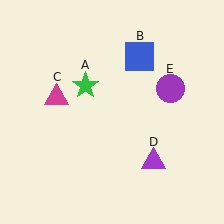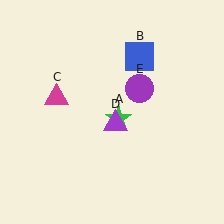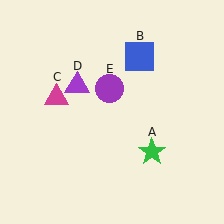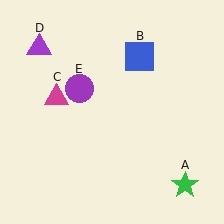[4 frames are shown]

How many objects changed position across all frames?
3 objects changed position: green star (object A), purple triangle (object D), purple circle (object E).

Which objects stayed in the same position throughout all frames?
Blue square (object B) and magenta triangle (object C) remained stationary.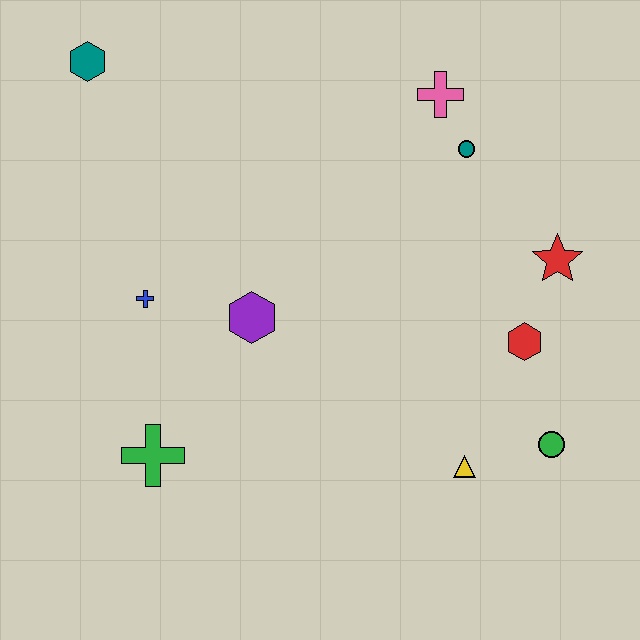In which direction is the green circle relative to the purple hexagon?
The green circle is to the right of the purple hexagon.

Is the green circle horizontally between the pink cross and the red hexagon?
No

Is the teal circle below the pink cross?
Yes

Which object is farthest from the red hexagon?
The teal hexagon is farthest from the red hexagon.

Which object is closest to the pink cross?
The teal circle is closest to the pink cross.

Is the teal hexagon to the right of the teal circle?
No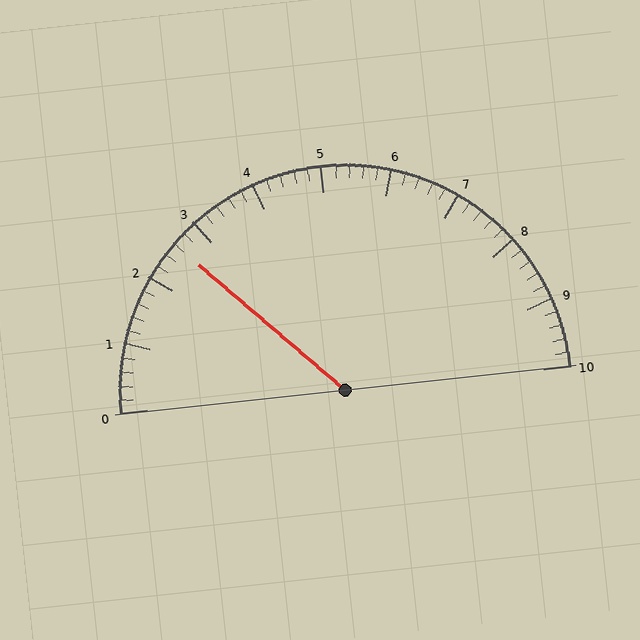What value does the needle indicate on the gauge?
The needle indicates approximately 2.6.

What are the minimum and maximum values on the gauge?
The gauge ranges from 0 to 10.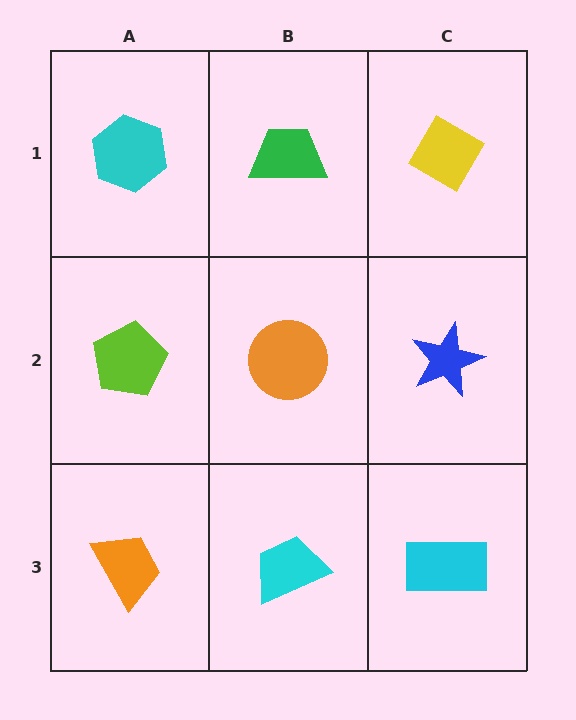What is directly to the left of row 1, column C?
A green trapezoid.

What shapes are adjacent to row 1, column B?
An orange circle (row 2, column B), a cyan hexagon (row 1, column A), a yellow diamond (row 1, column C).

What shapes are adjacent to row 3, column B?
An orange circle (row 2, column B), an orange trapezoid (row 3, column A), a cyan rectangle (row 3, column C).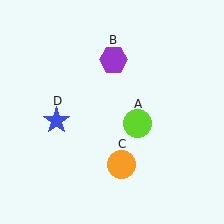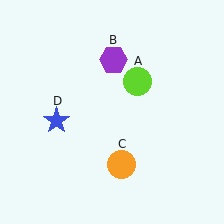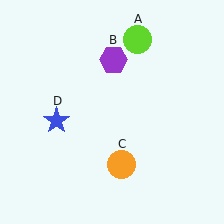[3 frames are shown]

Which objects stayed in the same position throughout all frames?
Purple hexagon (object B) and orange circle (object C) and blue star (object D) remained stationary.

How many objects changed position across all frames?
1 object changed position: lime circle (object A).